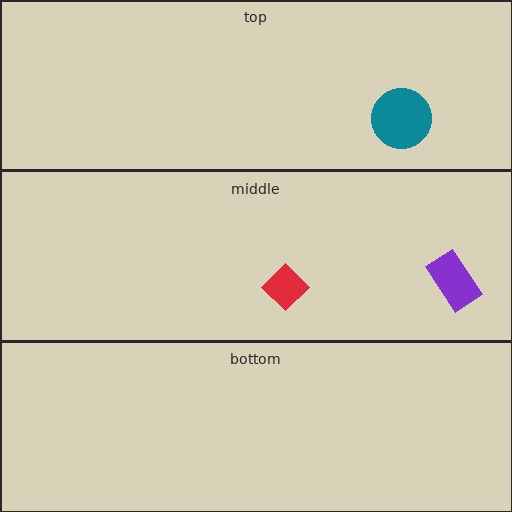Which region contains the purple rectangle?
The middle region.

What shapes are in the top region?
The teal circle.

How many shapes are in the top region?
1.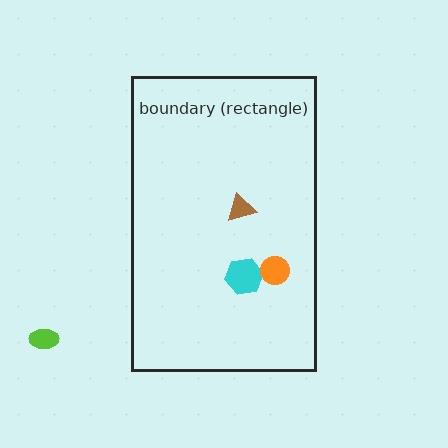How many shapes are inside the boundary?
3 inside, 1 outside.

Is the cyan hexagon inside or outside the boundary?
Inside.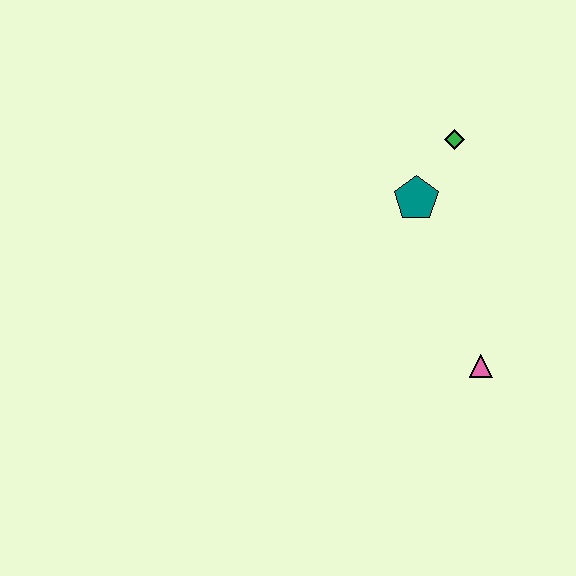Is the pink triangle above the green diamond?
No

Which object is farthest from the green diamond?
The pink triangle is farthest from the green diamond.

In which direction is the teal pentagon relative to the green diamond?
The teal pentagon is below the green diamond.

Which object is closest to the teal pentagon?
The green diamond is closest to the teal pentagon.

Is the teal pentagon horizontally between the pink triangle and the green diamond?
No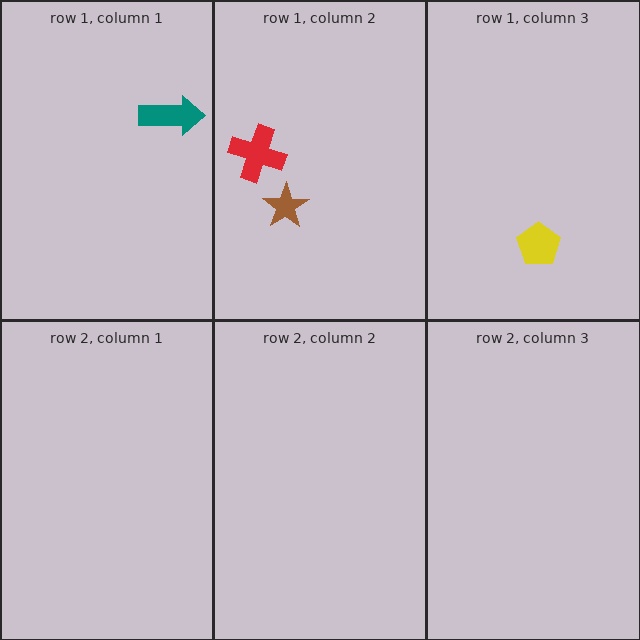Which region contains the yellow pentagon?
The row 1, column 3 region.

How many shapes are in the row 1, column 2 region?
2.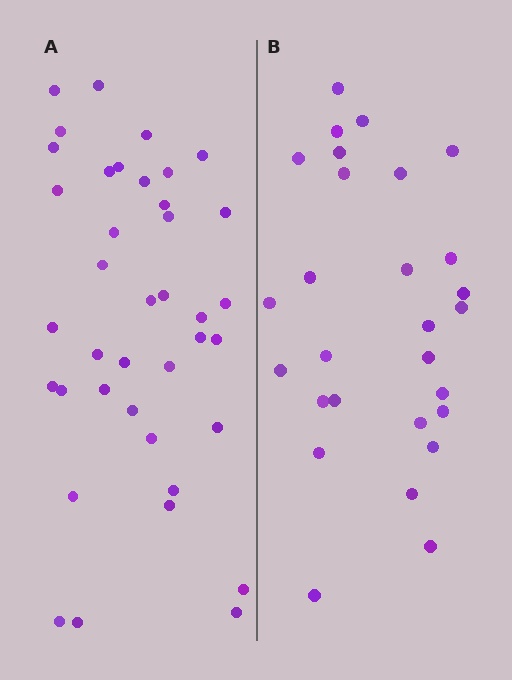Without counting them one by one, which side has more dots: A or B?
Region A (the left region) has more dots.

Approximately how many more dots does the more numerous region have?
Region A has roughly 12 or so more dots than region B.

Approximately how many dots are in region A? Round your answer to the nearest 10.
About 40 dots. (The exact count is 39, which rounds to 40.)